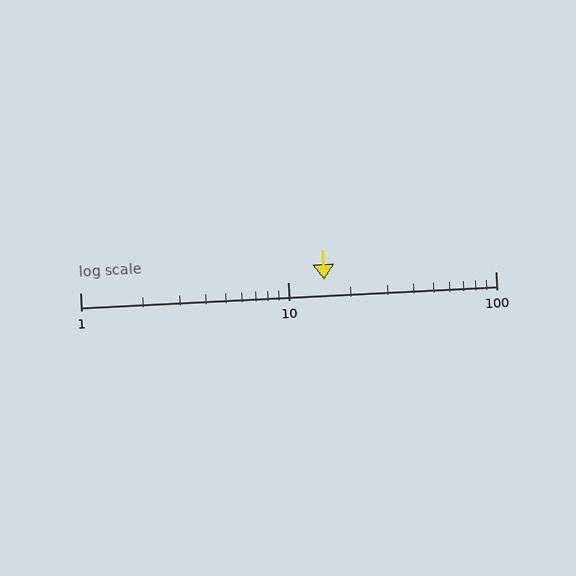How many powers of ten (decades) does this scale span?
The scale spans 2 decades, from 1 to 100.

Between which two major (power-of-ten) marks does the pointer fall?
The pointer is between 10 and 100.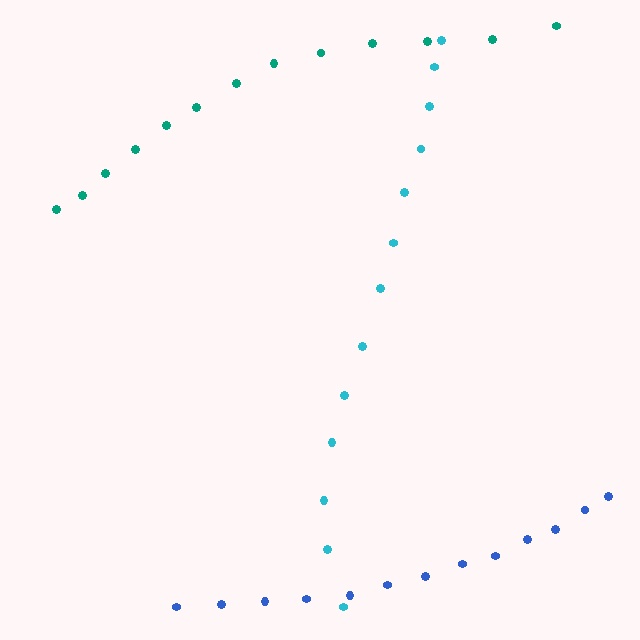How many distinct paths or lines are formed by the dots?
There are 3 distinct paths.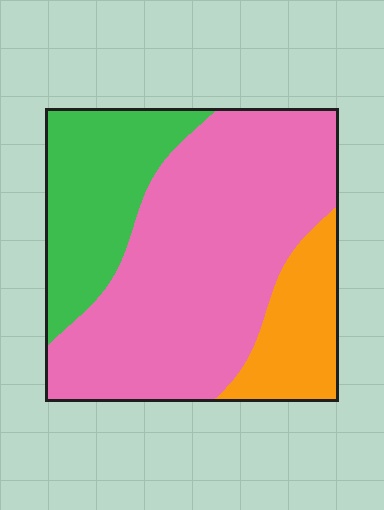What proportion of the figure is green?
Green covers 24% of the figure.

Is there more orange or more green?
Green.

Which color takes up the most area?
Pink, at roughly 60%.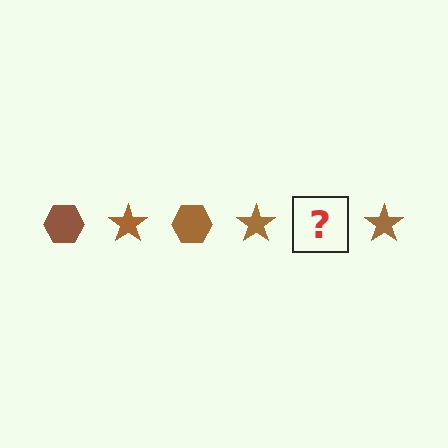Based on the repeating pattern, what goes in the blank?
The blank should be a brown hexagon.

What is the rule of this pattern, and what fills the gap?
The rule is that the pattern cycles through hexagon, star shapes in brown. The gap should be filled with a brown hexagon.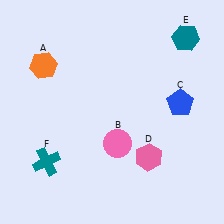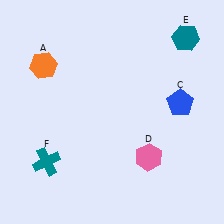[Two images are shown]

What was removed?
The pink circle (B) was removed in Image 2.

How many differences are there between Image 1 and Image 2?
There is 1 difference between the two images.